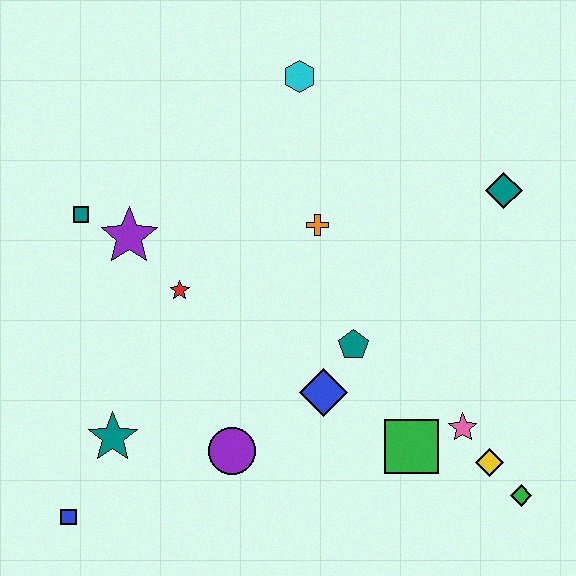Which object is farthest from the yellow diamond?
The teal square is farthest from the yellow diamond.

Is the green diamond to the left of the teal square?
No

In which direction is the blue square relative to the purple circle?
The blue square is to the left of the purple circle.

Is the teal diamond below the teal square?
No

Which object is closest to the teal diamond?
The orange cross is closest to the teal diamond.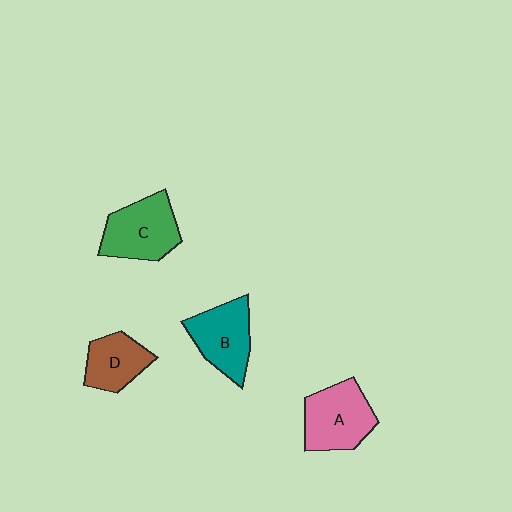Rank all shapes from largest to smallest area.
From largest to smallest: C (green), A (pink), B (teal), D (brown).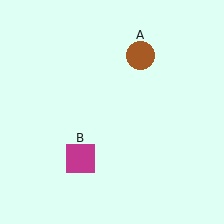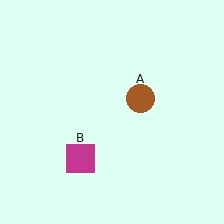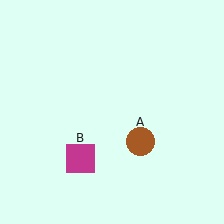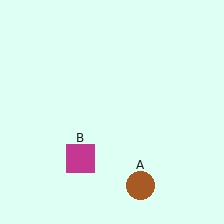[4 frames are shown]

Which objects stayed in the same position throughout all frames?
Magenta square (object B) remained stationary.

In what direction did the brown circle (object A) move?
The brown circle (object A) moved down.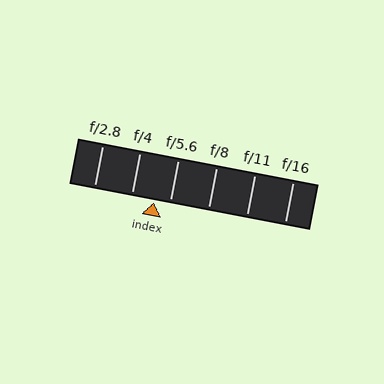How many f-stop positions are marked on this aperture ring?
There are 6 f-stop positions marked.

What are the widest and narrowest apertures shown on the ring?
The widest aperture shown is f/2.8 and the narrowest is f/16.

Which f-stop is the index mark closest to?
The index mark is closest to f/5.6.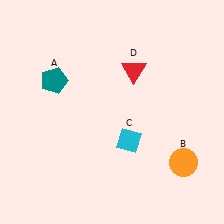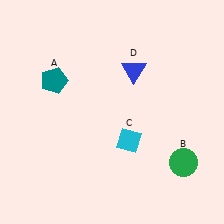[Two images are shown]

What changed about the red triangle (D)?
In Image 1, D is red. In Image 2, it changed to blue.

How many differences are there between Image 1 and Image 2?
There are 2 differences between the two images.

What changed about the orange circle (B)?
In Image 1, B is orange. In Image 2, it changed to green.